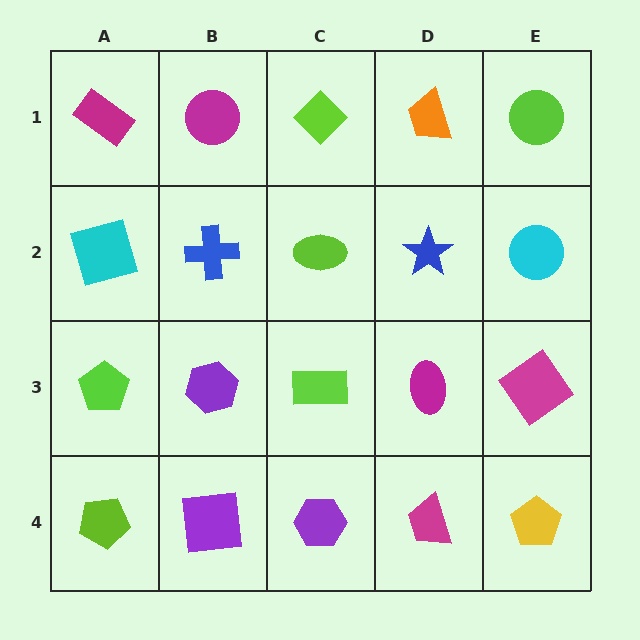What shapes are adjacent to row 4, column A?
A lime pentagon (row 3, column A), a purple square (row 4, column B).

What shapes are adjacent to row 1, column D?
A blue star (row 2, column D), a lime diamond (row 1, column C), a lime circle (row 1, column E).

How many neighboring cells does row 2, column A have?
3.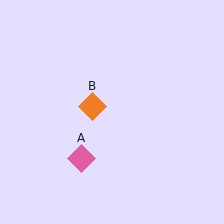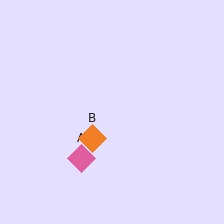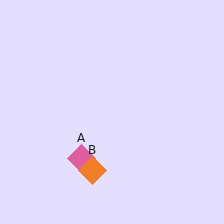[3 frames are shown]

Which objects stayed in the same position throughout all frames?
Pink diamond (object A) remained stationary.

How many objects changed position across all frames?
1 object changed position: orange diamond (object B).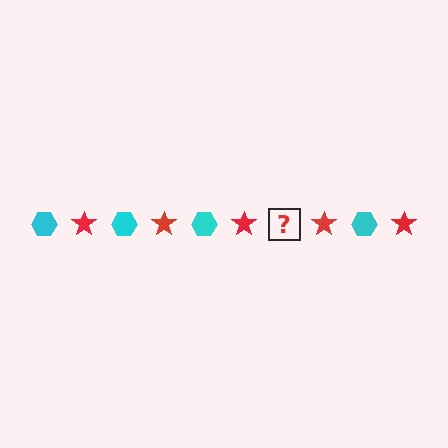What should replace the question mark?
The question mark should be replaced with a cyan hexagon.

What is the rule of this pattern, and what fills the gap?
The rule is that the pattern alternates between cyan hexagon and red star. The gap should be filled with a cyan hexagon.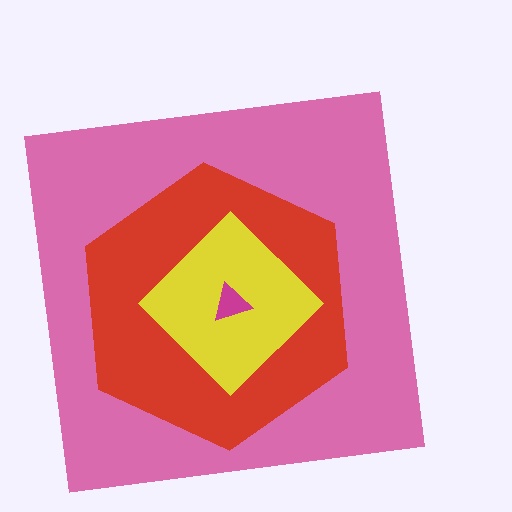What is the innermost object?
The magenta triangle.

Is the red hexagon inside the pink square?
Yes.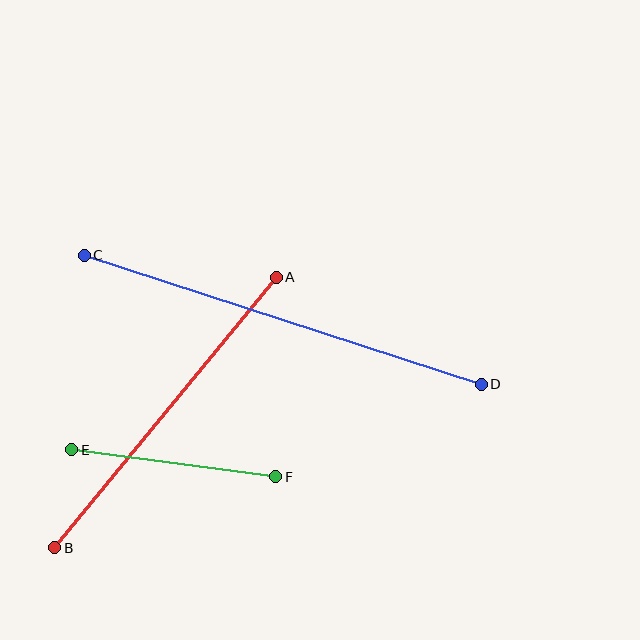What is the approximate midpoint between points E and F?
The midpoint is at approximately (174, 463) pixels.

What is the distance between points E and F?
The distance is approximately 206 pixels.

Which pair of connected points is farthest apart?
Points C and D are farthest apart.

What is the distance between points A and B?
The distance is approximately 350 pixels.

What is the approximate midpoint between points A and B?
The midpoint is at approximately (165, 413) pixels.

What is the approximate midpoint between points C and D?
The midpoint is at approximately (283, 320) pixels.